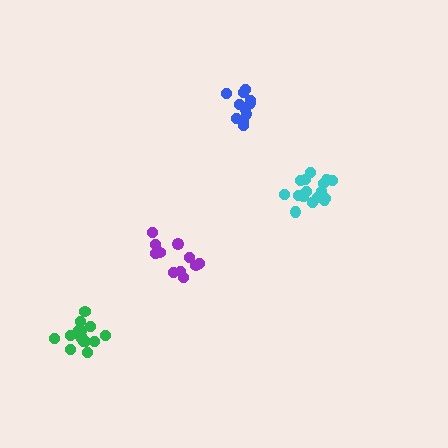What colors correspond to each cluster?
The clusters are colored: cyan, purple, green, blue.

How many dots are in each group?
Group 1: 16 dots, Group 2: 11 dots, Group 3: 16 dots, Group 4: 12 dots (55 total).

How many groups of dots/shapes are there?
There are 4 groups.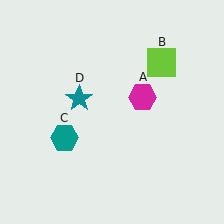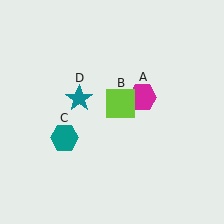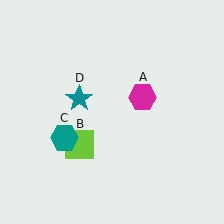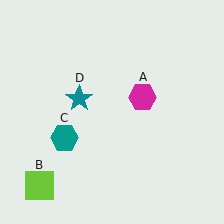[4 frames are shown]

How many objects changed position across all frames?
1 object changed position: lime square (object B).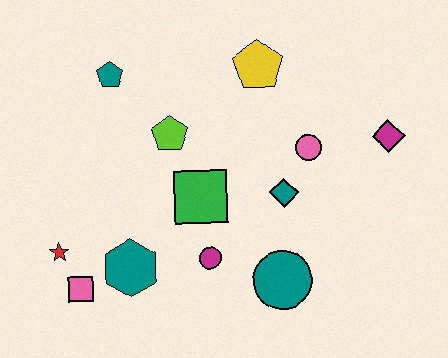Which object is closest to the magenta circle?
The green square is closest to the magenta circle.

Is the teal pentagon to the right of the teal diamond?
No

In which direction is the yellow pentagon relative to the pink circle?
The yellow pentagon is above the pink circle.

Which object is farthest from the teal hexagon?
The magenta diamond is farthest from the teal hexagon.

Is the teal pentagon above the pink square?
Yes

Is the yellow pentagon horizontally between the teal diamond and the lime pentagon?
Yes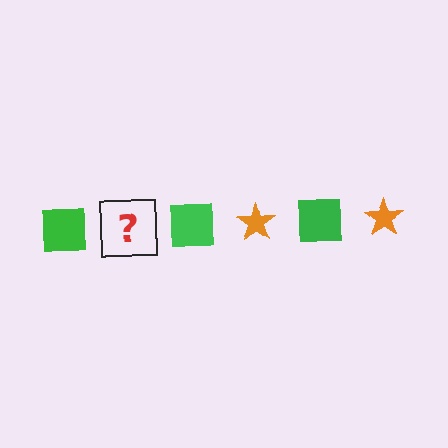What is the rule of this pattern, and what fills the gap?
The rule is that the pattern alternates between green square and orange star. The gap should be filled with an orange star.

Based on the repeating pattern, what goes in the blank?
The blank should be an orange star.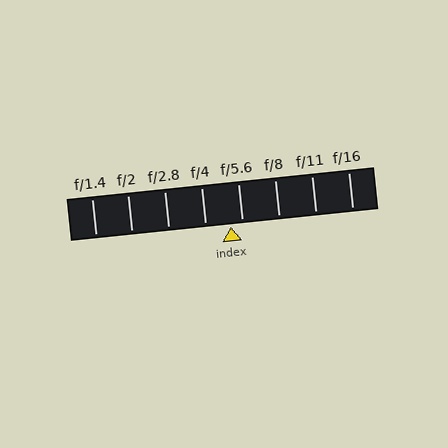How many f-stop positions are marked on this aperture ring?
There are 8 f-stop positions marked.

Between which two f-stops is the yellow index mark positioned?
The index mark is between f/4 and f/5.6.